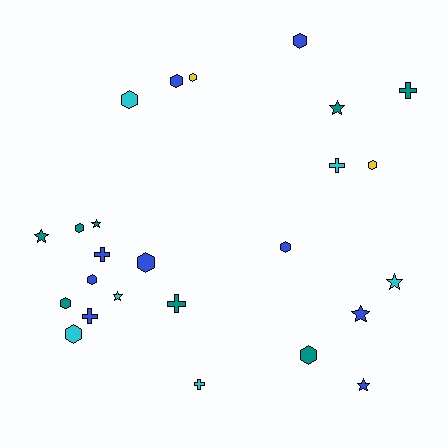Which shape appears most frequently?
Hexagon, with 12 objects.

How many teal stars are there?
There are 3 teal stars.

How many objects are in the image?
There are 25 objects.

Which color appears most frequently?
Blue, with 9 objects.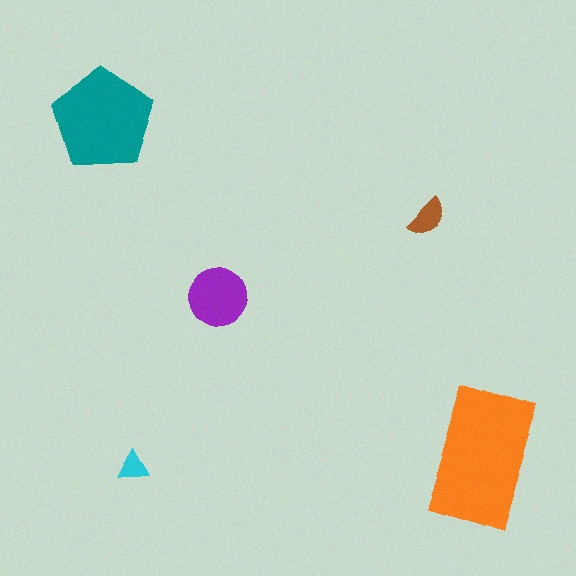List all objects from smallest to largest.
The cyan triangle, the brown semicircle, the purple circle, the teal pentagon, the orange rectangle.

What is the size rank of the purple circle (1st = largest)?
3rd.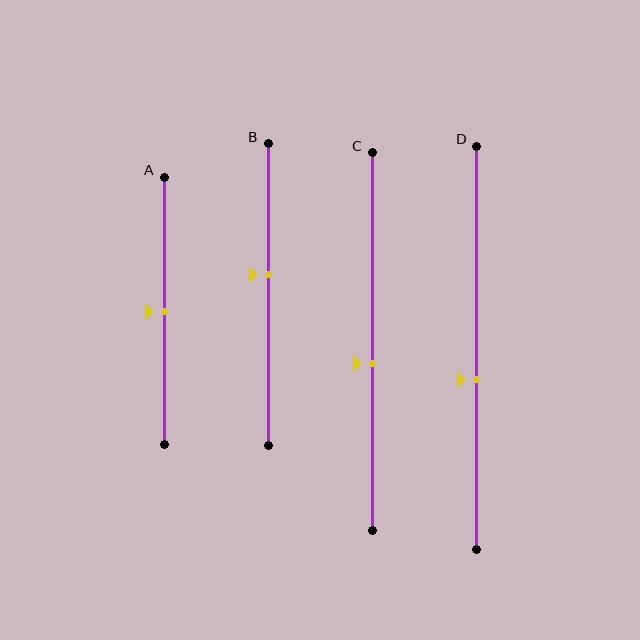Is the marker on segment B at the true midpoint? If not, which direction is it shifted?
No, the marker on segment B is shifted upward by about 7% of the segment length.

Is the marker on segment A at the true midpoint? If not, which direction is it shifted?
Yes, the marker on segment A is at the true midpoint.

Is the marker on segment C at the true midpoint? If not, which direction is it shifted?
No, the marker on segment C is shifted downward by about 6% of the segment length.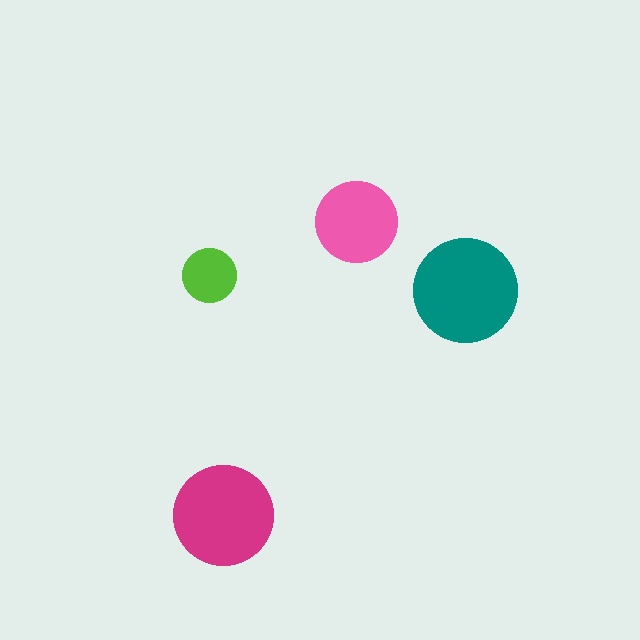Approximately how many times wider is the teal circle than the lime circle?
About 2 times wider.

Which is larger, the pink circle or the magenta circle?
The magenta one.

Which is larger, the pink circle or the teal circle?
The teal one.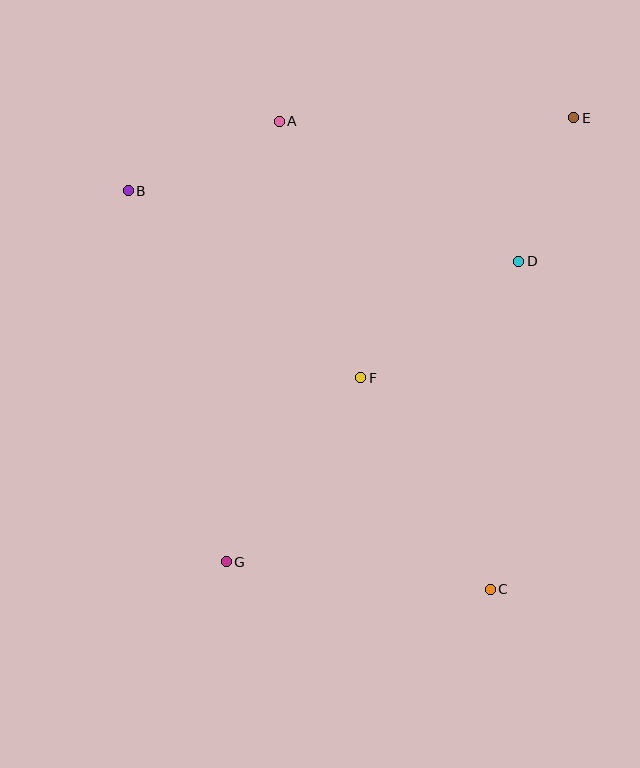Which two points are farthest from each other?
Points E and G are farthest from each other.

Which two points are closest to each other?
Points D and E are closest to each other.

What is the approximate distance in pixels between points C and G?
The distance between C and G is approximately 266 pixels.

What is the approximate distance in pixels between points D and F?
The distance between D and F is approximately 197 pixels.